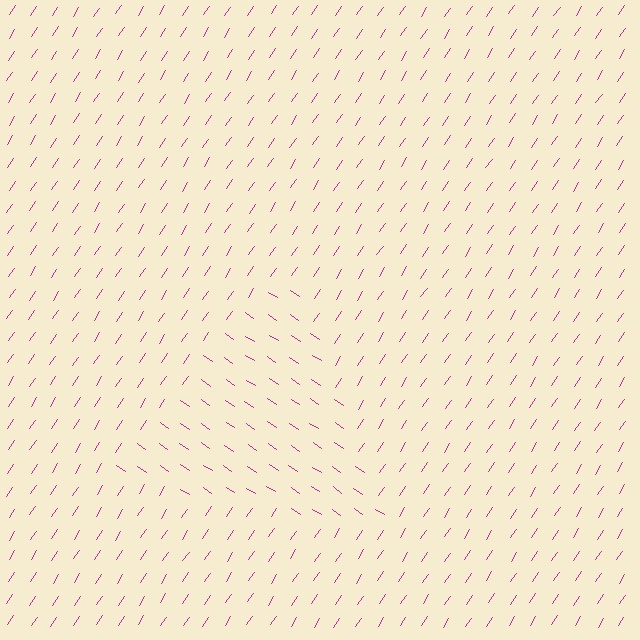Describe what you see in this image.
The image is filled with small magenta line segments. A triangle region in the image has lines oriented differently from the surrounding lines, creating a visible texture boundary.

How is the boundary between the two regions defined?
The boundary is defined purely by a change in line orientation (approximately 90 degrees difference). All lines are the same color and thickness.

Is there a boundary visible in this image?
Yes, there is a texture boundary formed by a change in line orientation.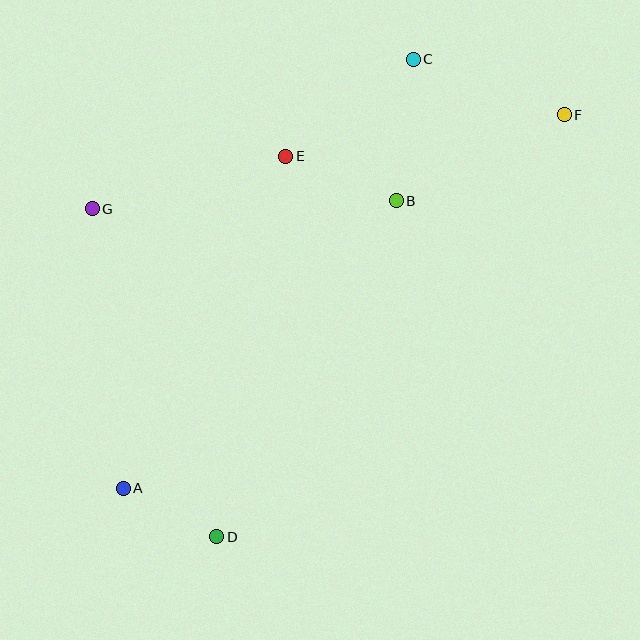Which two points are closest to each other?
Points A and D are closest to each other.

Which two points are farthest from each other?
Points A and F are farthest from each other.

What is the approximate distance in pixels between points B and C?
The distance between B and C is approximately 143 pixels.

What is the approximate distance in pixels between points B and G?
The distance between B and G is approximately 304 pixels.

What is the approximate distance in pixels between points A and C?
The distance between A and C is approximately 518 pixels.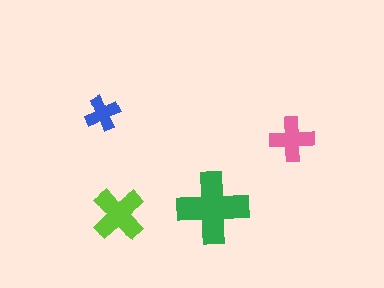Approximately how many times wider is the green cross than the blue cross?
About 2 times wider.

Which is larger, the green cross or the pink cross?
The green one.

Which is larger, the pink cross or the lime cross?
The lime one.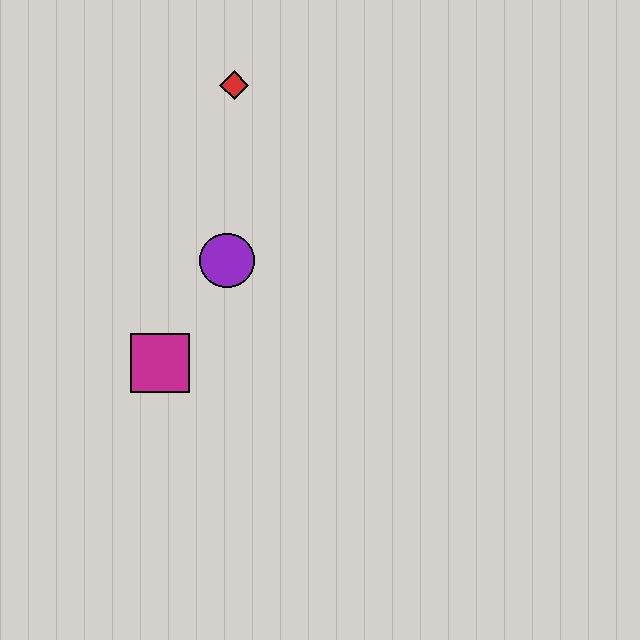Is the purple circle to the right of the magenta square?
Yes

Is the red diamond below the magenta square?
No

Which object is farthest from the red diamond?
The magenta square is farthest from the red diamond.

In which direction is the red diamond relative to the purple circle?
The red diamond is above the purple circle.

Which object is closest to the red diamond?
The purple circle is closest to the red diamond.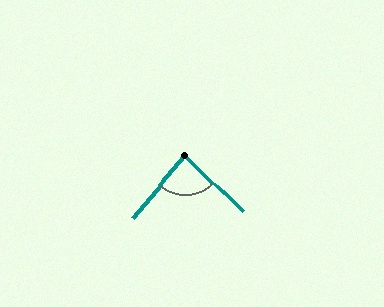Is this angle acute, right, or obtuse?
It is approximately a right angle.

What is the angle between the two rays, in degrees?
Approximately 85 degrees.